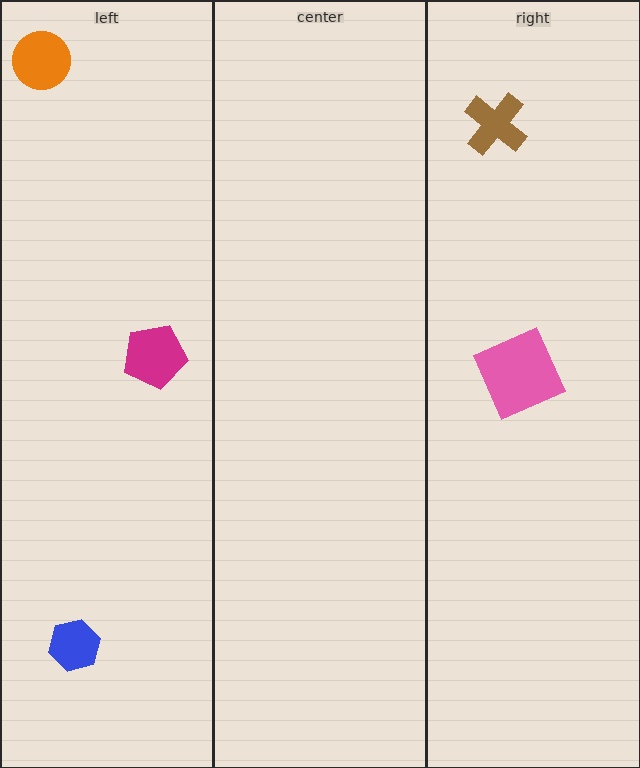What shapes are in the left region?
The blue hexagon, the orange circle, the magenta pentagon.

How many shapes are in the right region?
2.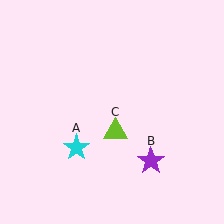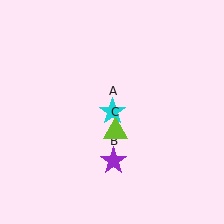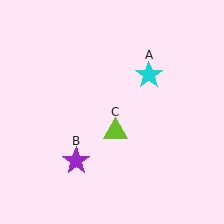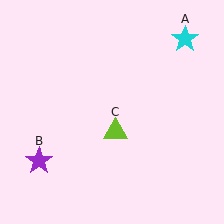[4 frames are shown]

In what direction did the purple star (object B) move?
The purple star (object B) moved left.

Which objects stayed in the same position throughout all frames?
Lime triangle (object C) remained stationary.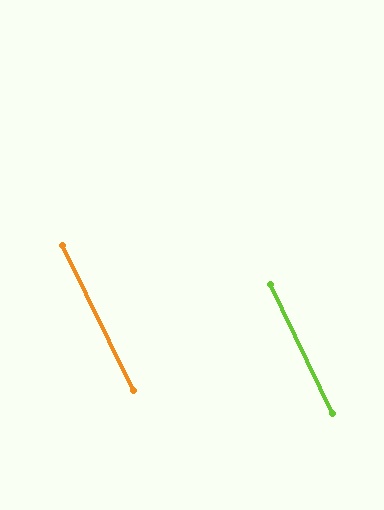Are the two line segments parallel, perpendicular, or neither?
Parallel — their directions differ by only 0.6°.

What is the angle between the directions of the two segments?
Approximately 1 degree.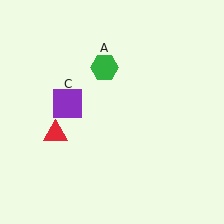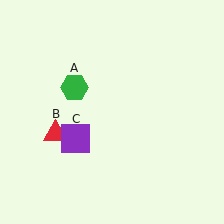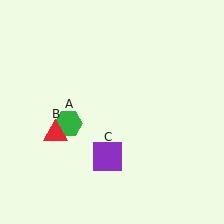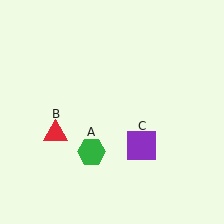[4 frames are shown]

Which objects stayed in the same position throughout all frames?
Red triangle (object B) remained stationary.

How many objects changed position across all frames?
2 objects changed position: green hexagon (object A), purple square (object C).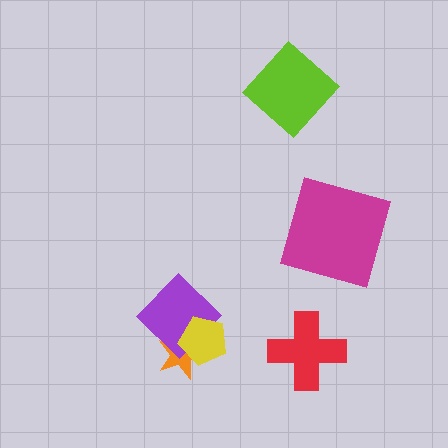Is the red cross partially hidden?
No, no other shape covers it.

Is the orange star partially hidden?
Yes, it is partially covered by another shape.